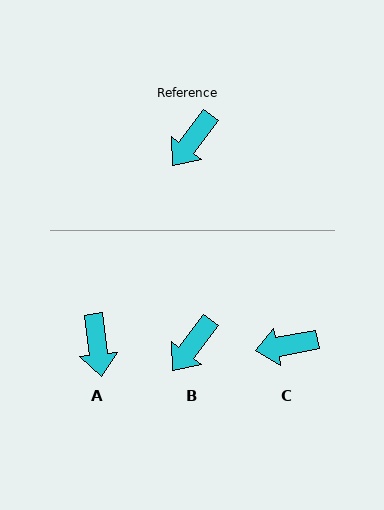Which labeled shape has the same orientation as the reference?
B.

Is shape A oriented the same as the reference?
No, it is off by about 44 degrees.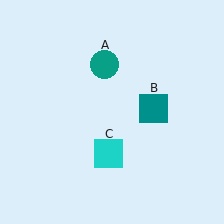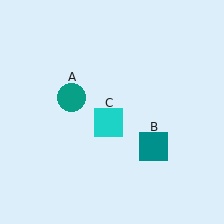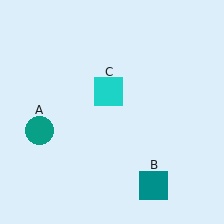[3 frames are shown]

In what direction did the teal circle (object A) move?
The teal circle (object A) moved down and to the left.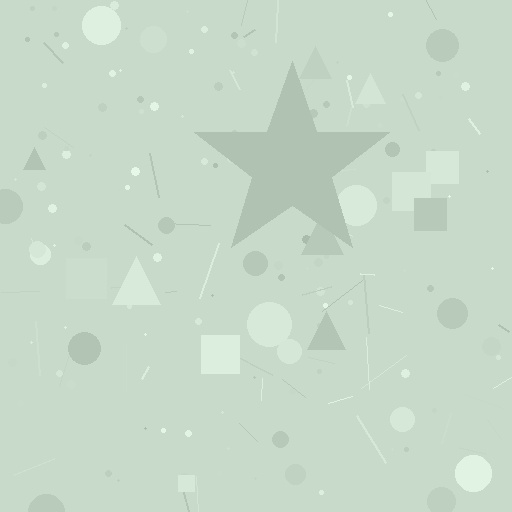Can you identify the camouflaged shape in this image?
The camouflaged shape is a star.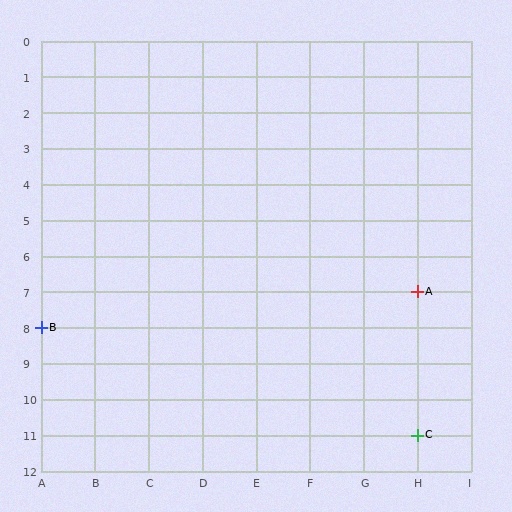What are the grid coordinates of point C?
Point C is at grid coordinates (H, 11).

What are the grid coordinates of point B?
Point B is at grid coordinates (A, 8).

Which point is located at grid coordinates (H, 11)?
Point C is at (H, 11).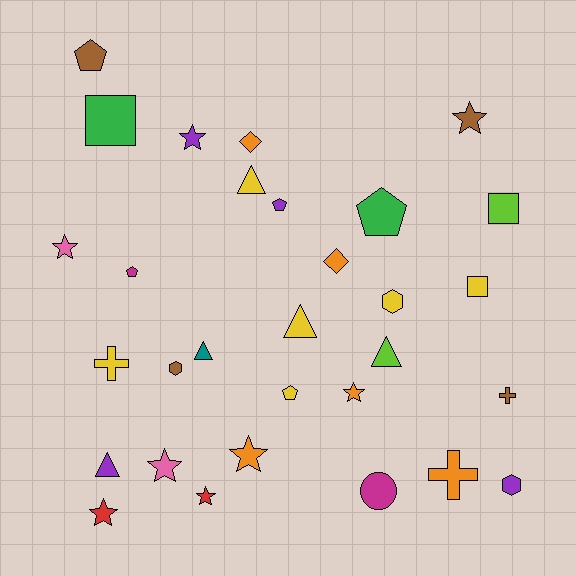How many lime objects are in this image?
There are 2 lime objects.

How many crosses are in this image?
There are 3 crosses.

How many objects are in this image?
There are 30 objects.